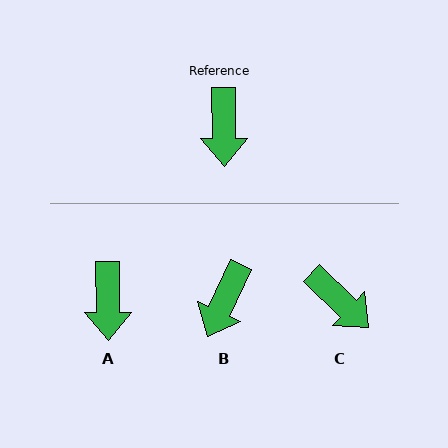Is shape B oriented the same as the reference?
No, it is off by about 25 degrees.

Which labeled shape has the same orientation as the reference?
A.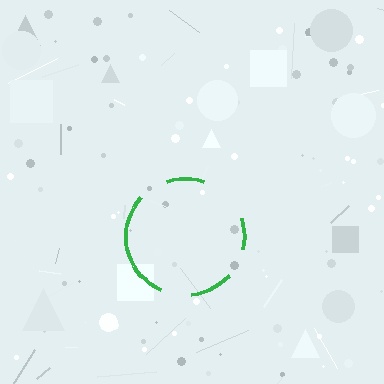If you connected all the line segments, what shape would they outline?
They would outline a circle.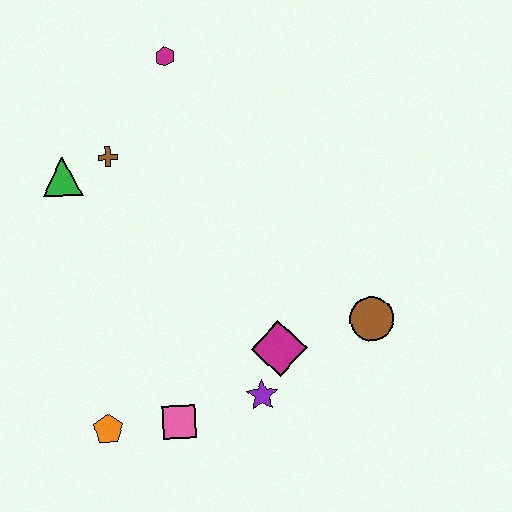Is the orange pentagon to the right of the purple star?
No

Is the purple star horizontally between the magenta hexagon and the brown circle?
Yes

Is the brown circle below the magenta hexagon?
Yes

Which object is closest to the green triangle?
The brown cross is closest to the green triangle.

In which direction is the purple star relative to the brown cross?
The purple star is below the brown cross.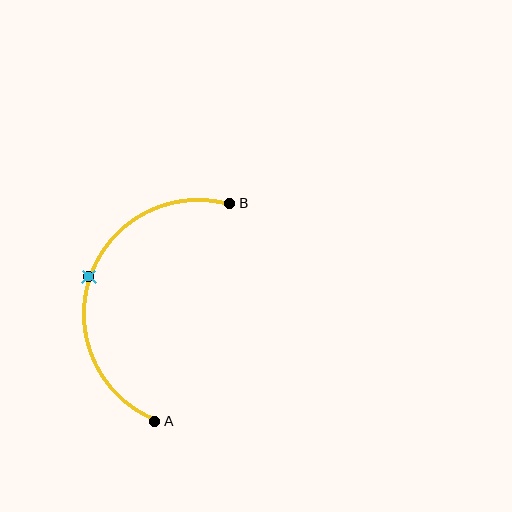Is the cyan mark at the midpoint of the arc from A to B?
Yes. The cyan mark lies on the arc at equal arc-length from both A and B — it is the arc midpoint.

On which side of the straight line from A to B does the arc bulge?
The arc bulges to the left of the straight line connecting A and B.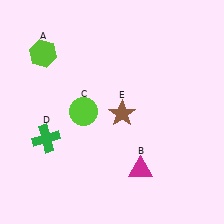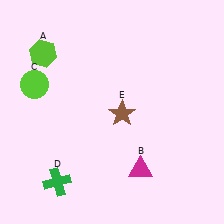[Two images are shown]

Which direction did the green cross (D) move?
The green cross (D) moved down.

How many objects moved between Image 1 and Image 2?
2 objects moved between the two images.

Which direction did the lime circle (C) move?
The lime circle (C) moved left.